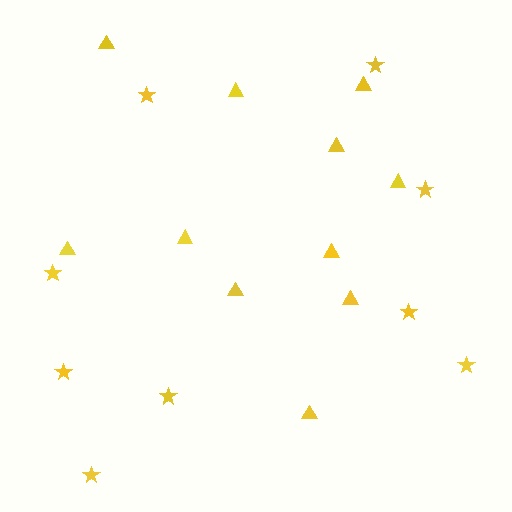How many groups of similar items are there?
There are 2 groups: one group of stars (9) and one group of triangles (11).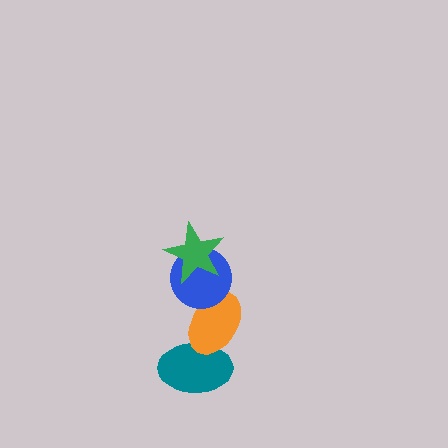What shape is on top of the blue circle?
The green star is on top of the blue circle.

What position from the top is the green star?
The green star is 1st from the top.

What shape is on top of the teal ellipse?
The orange ellipse is on top of the teal ellipse.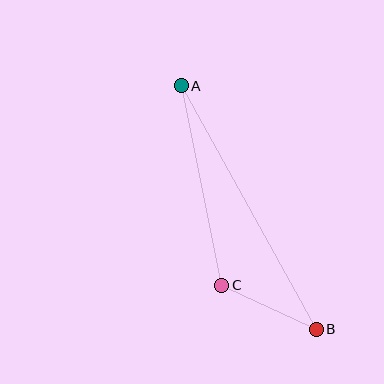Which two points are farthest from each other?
Points A and B are farthest from each other.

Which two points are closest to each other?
Points B and C are closest to each other.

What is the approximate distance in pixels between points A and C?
The distance between A and C is approximately 204 pixels.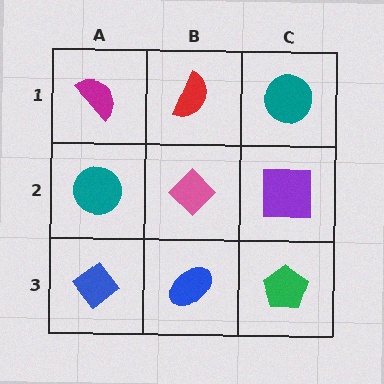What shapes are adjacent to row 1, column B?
A pink diamond (row 2, column B), a magenta semicircle (row 1, column A), a teal circle (row 1, column C).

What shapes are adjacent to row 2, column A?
A magenta semicircle (row 1, column A), a blue diamond (row 3, column A), a pink diamond (row 2, column B).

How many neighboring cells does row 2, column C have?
3.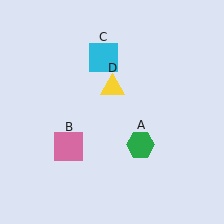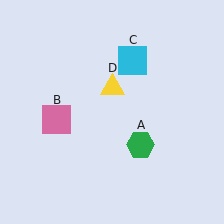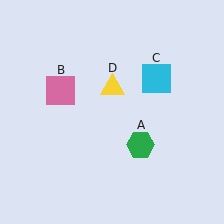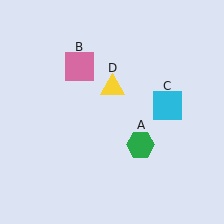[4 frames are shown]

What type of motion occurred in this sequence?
The pink square (object B), cyan square (object C) rotated clockwise around the center of the scene.